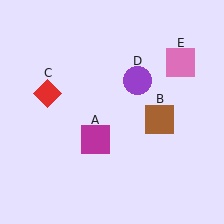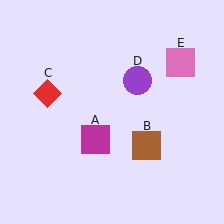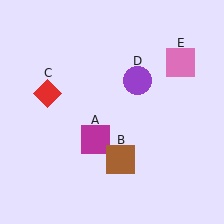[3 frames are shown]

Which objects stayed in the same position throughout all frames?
Magenta square (object A) and red diamond (object C) and purple circle (object D) and pink square (object E) remained stationary.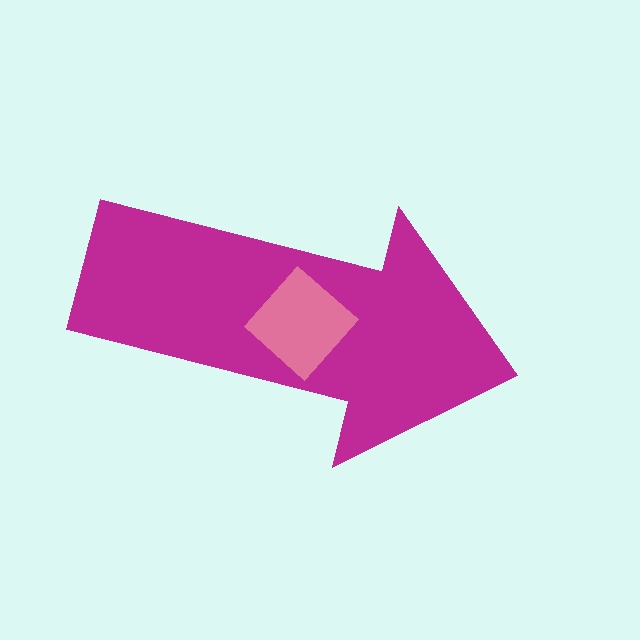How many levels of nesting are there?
2.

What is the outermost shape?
The magenta arrow.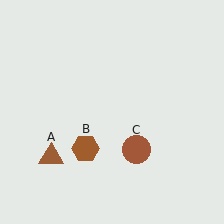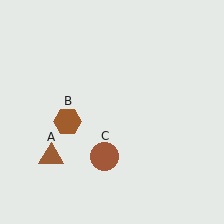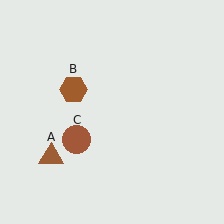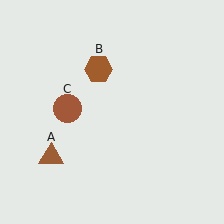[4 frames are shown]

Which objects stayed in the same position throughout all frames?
Brown triangle (object A) remained stationary.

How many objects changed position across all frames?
2 objects changed position: brown hexagon (object B), brown circle (object C).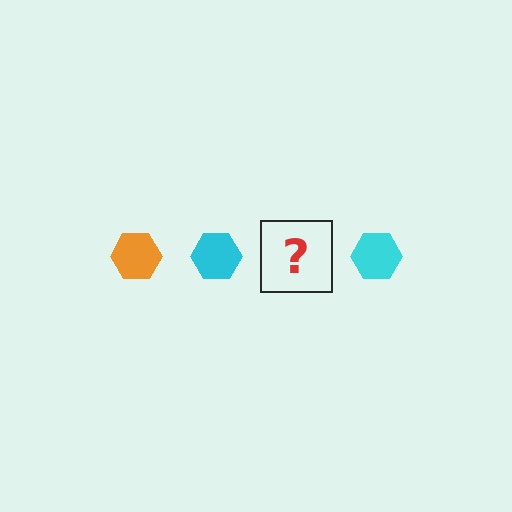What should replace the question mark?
The question mark should be replaced with an orange hexagon.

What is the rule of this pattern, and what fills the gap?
The rule is that the pattern cycles through orange, cyan hexagons. The gap should be filled with an orange hexagon.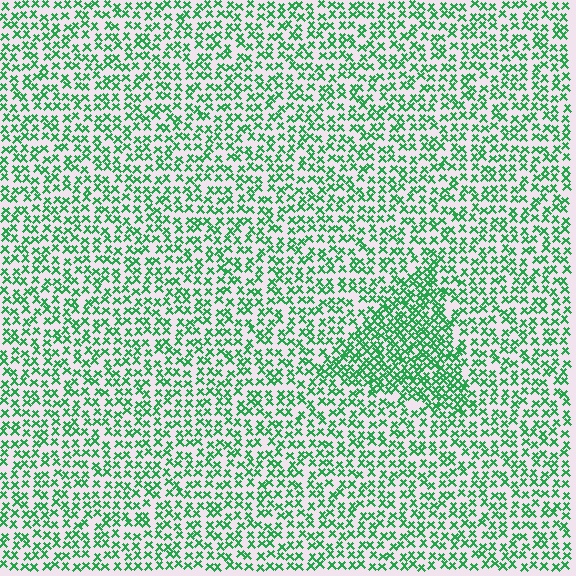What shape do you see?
I see a triangle.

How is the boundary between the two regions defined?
The boundary is defined by a change in element density (approximately 1.8x ratio). All elements are the same color, size, and shape.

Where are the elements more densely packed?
The elements are more densely packed inside the triangle boundary.